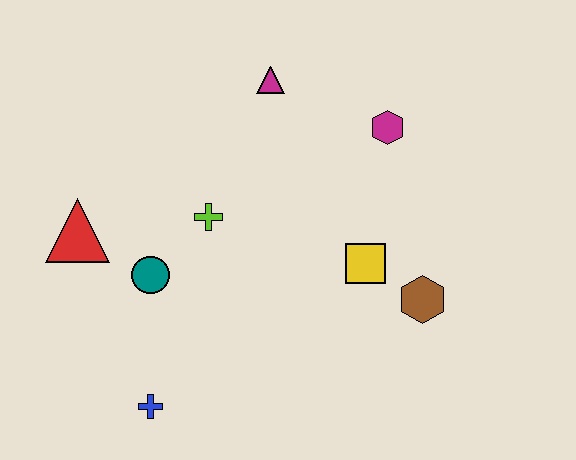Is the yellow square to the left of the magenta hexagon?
Yes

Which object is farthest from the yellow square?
The red triangle is farthest from the yellow square.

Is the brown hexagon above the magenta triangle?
No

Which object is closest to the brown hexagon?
The yellow square is closest to the brown hexagon.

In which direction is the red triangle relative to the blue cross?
The red triangle is above the blue cross.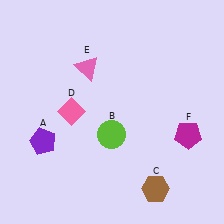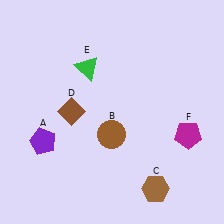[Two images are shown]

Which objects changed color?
B changed from lime to brown. D changed from pink to brown. E changed from pink to green.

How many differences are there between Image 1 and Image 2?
There are 3 differences between the two images.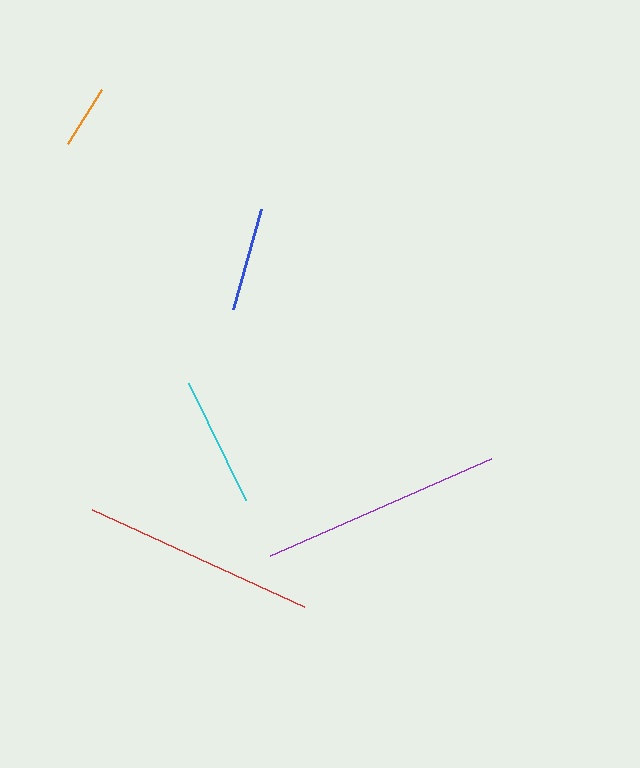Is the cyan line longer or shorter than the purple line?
The purple line is longer than the cyan line.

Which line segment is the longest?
The purple line is the longest at approximately 241 pixels.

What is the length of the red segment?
The red segment is approximately 233 pixels long.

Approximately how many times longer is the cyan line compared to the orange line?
The cyan line is approximately 2.1 times the length of the orange line.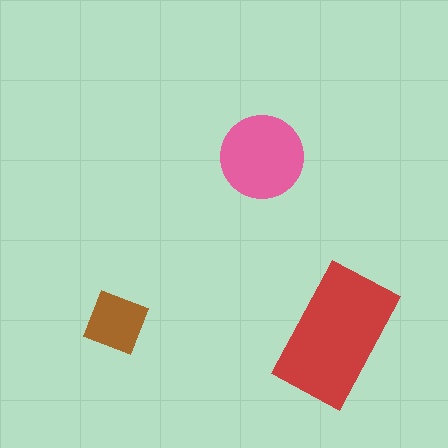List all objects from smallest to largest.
The brown diamond, the pink circle, the red rectangle.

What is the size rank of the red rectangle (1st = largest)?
1st.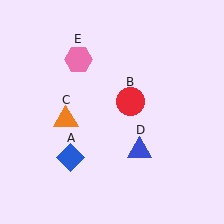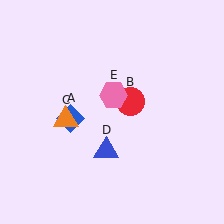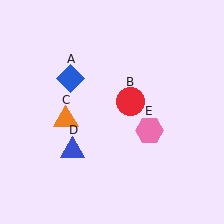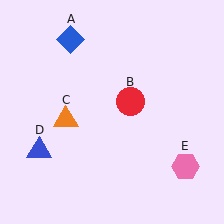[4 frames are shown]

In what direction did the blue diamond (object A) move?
The blue diamond (object A) moved up.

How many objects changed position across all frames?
3 objects changed position: blue diamond (object A), blue triangle (object D), pink hexagon (object E).